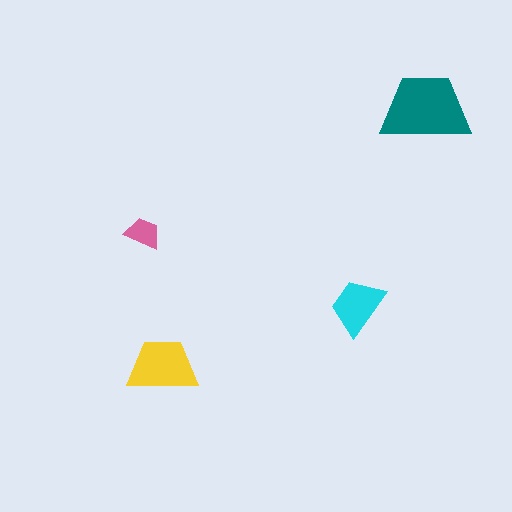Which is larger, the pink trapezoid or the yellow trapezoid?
The yellow one.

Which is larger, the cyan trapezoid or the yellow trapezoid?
The yellow one.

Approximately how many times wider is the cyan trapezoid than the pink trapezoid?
About 1.5 times wider.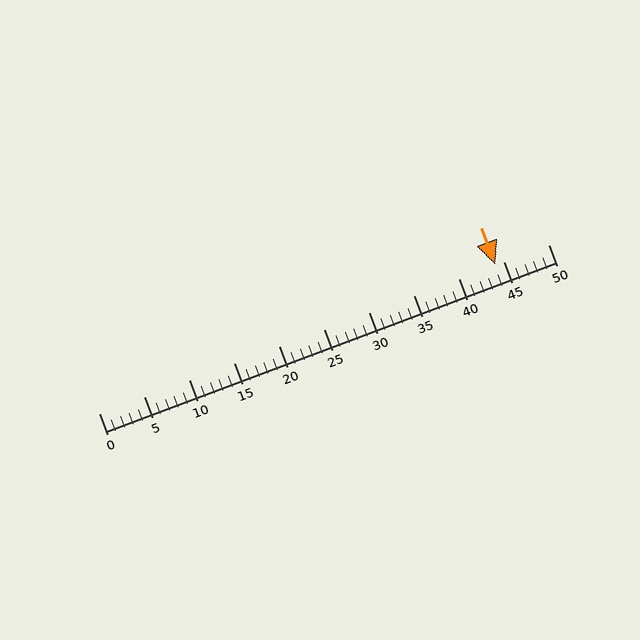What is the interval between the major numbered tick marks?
The major tick marks are spaced 5 units apart.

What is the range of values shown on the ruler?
The ruler shows values from 0 to 50.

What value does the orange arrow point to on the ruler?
The orange arrow points to approximately 44.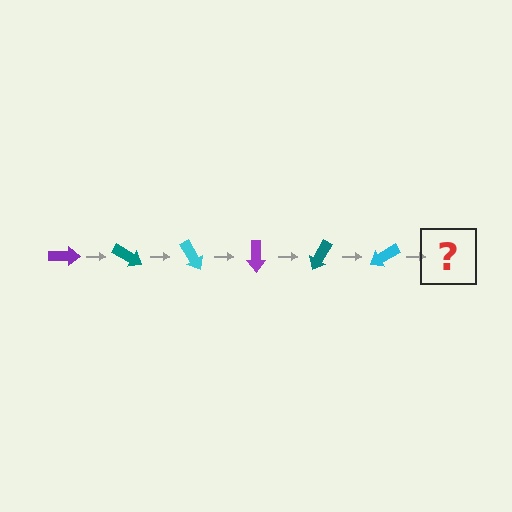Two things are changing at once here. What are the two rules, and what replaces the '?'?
The two rules are that it rotates 30 degrees each step and the color cycles through purple, teal, and cyan. The '?' should be a purple arrow, rotated 180 degrees from the start.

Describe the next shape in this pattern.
It should be a purple arrow, rotated 180 degrees from the start.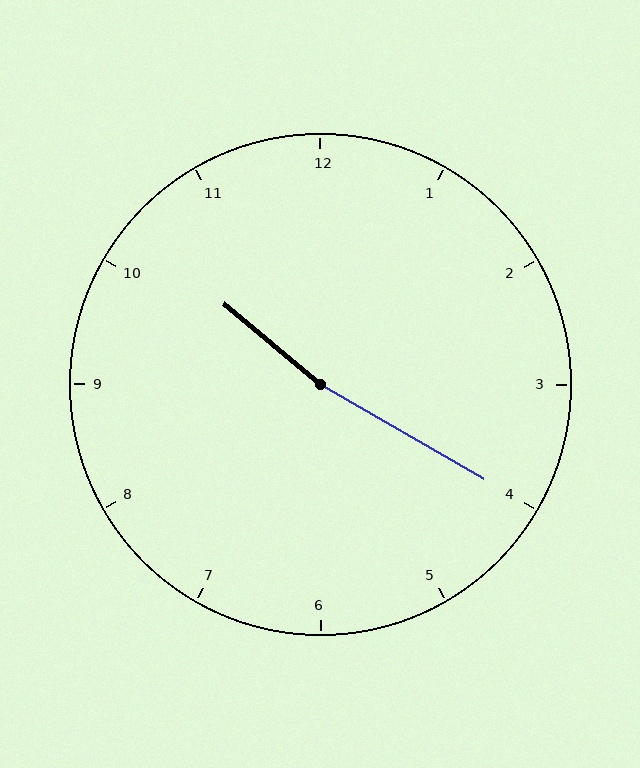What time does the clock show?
10:20.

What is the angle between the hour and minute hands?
Approximately 170 degrees.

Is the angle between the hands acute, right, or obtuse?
It is obtuse.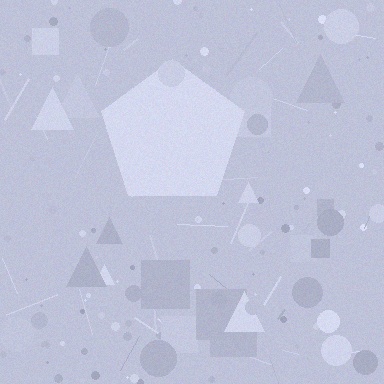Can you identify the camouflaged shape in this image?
The camouflaged shape is a pentagon.